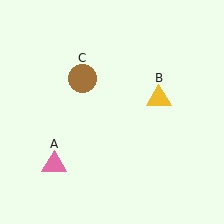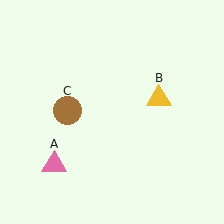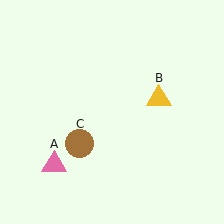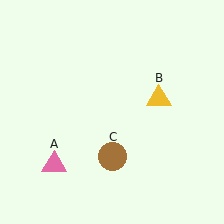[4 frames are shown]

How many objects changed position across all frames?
1 object changed position: brown circle (object C).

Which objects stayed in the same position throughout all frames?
Pink triangle (object A) and yellow triangle (object B) remained stationary.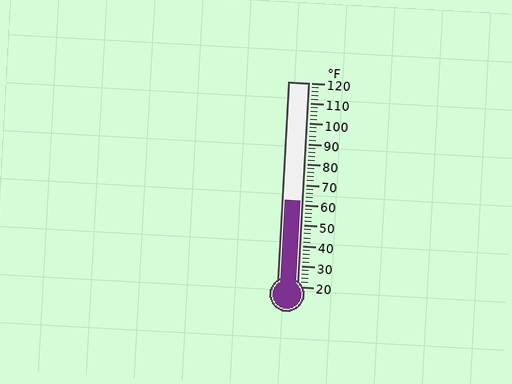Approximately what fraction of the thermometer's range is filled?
The thermometer is filled to approximately 40% of its range.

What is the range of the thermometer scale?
The thermometer scale ranges from 20°F to 120°F.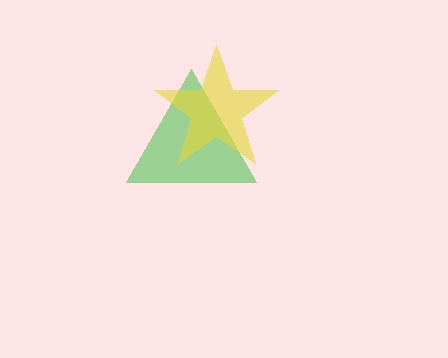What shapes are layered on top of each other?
The layered shapes are: a green triangle, a yellow star.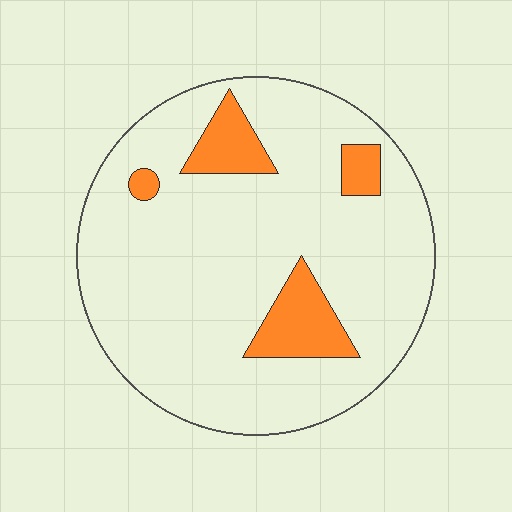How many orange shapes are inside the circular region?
4.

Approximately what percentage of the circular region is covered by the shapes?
Approximately 15%.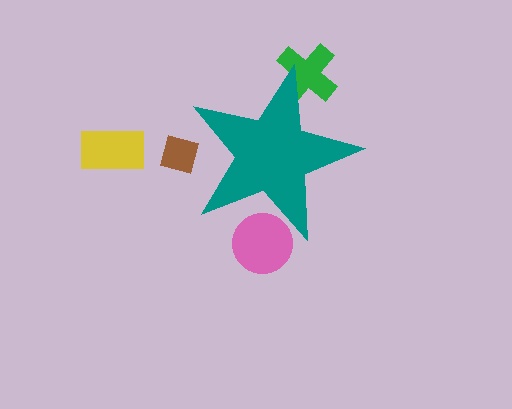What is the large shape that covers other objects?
A teal star.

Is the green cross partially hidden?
Yes, the green cross is partially hidden behind the teal star.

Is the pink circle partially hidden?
Yes, the pink circle is partially hidden behind the teal star.